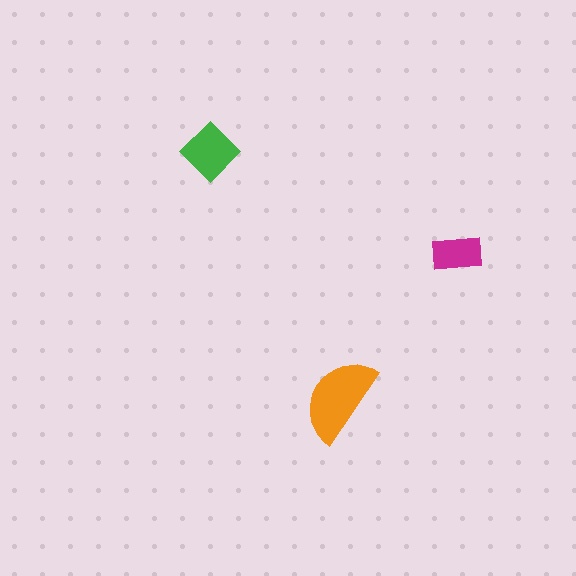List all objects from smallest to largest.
The magenta rectangle, the green diamond, the orange semicircle.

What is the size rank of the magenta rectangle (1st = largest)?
3rd.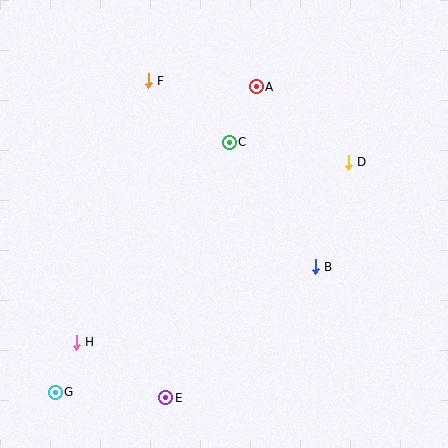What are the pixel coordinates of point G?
Point G is at (55, 392).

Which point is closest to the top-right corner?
Point D is closest to the top-right corner.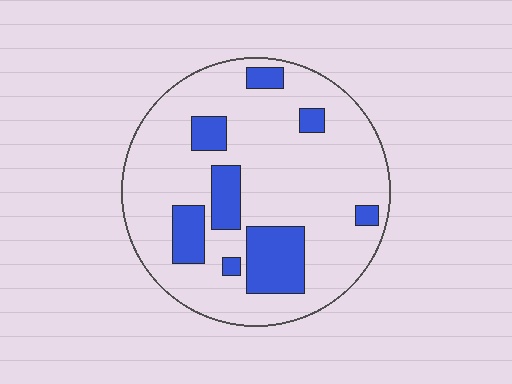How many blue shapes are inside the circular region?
8.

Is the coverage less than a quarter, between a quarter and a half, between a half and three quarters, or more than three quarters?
Less than a quarter.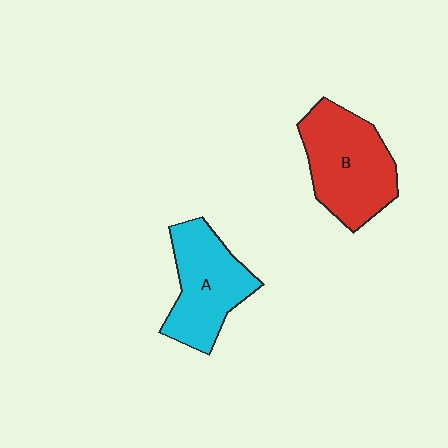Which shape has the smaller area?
Shape A (cyan).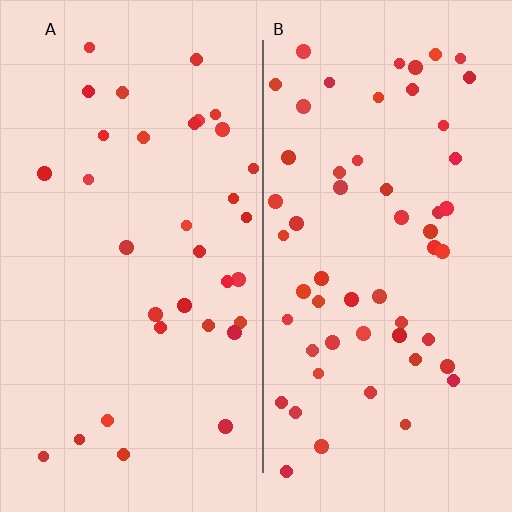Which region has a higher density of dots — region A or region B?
B (the right).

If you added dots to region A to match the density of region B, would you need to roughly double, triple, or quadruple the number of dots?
Approximately double.